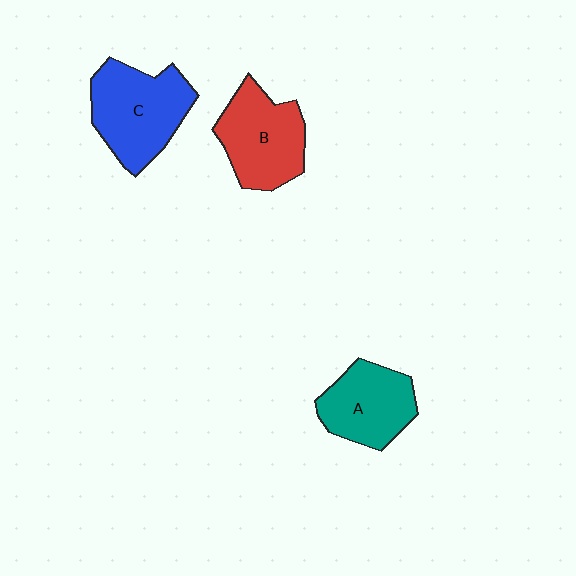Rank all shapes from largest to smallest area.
From largest to smallest: C (blue), B (red), A (teal).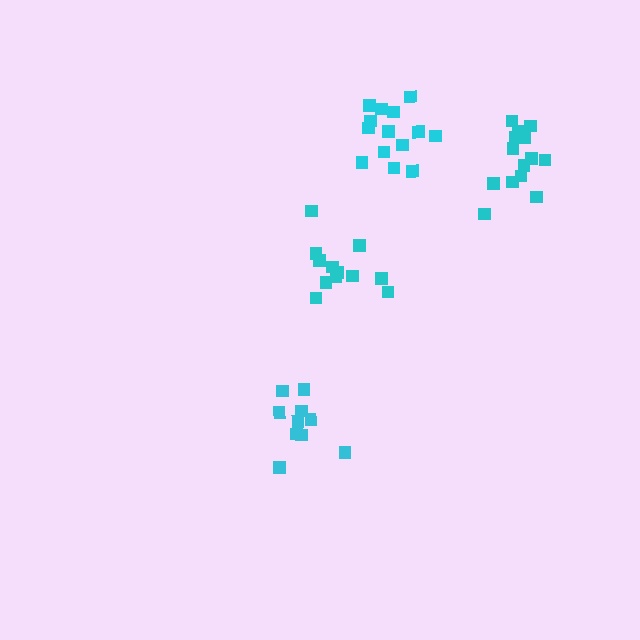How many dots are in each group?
Group 1: 14 dots, Group 2: 12 dots, Group 3: 14 dots, Group 4: 10 dots (50 total).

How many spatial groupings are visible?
There are 4 spatial groupings.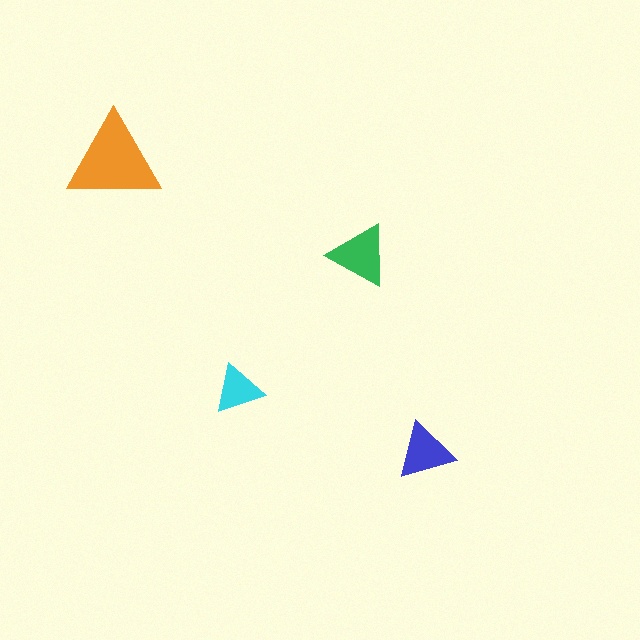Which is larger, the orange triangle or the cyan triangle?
The orange one.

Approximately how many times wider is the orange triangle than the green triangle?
About 1.5 times wider.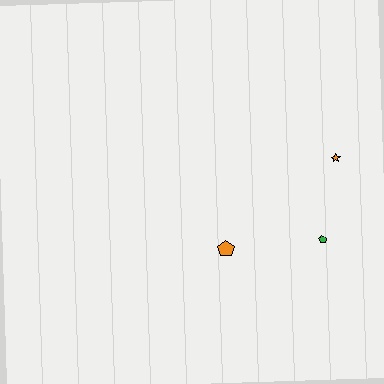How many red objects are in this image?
There are no red objects.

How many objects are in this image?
There are 3 objects.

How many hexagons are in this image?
There are no hexagons.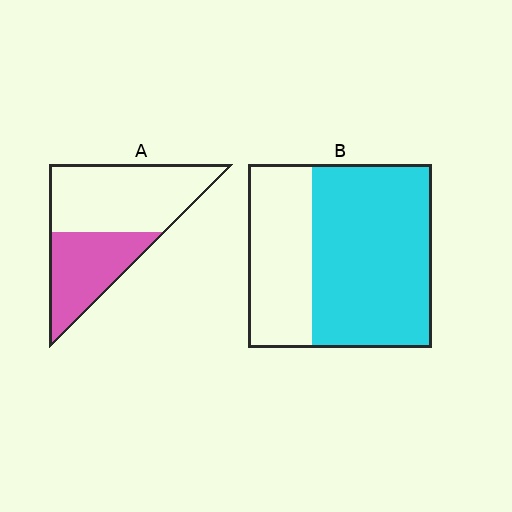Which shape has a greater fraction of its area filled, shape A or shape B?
Shape B.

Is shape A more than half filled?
No.